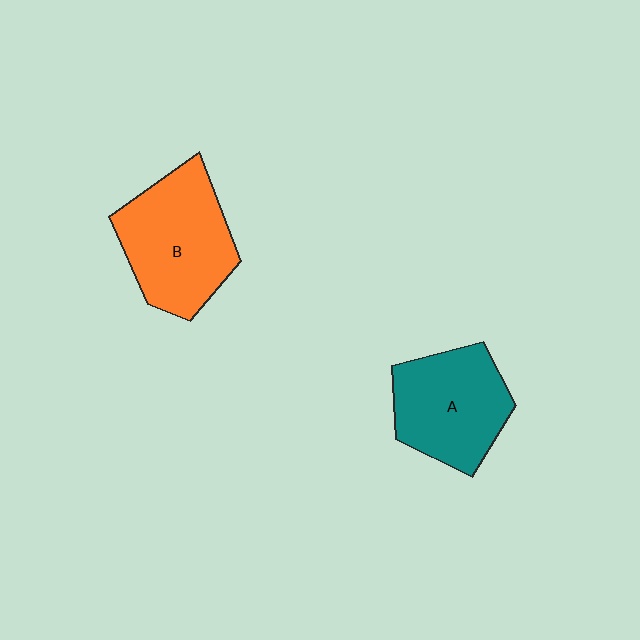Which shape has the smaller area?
Shape A (teal).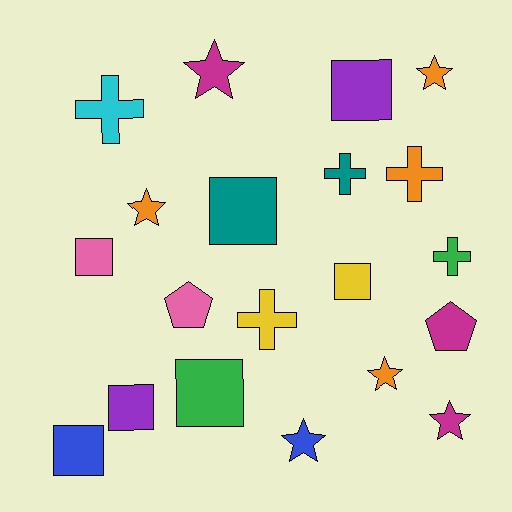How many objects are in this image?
There are 20 objects.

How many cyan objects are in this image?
There is 1 cyan object.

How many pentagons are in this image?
There are 2 pentagons.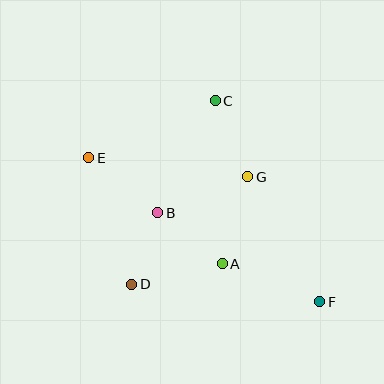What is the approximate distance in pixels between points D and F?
The distance between D and F is approximately 189 pixels.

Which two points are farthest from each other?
Points E and F are farthest from each other.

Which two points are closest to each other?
Points B and D are closest to each other.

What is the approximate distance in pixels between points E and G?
The distance between E and G is approximately 160 pixels.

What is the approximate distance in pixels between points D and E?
The distance between D and E is approximately 133 pixels.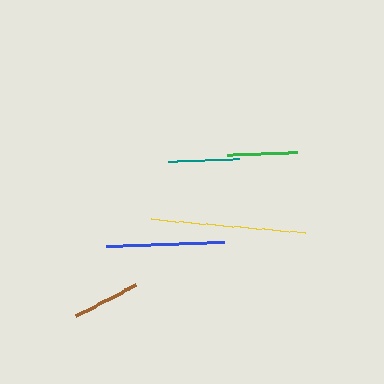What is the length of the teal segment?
The teal segment is approximately 70 pixels long.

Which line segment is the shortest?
The brown line is the shortest at approximately 68 pixels.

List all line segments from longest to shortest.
From longest to shortest: yellow, blue, teal, green, brown.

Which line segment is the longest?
The yellow line is the longest at approximately 154 pixels.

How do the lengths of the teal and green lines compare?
The teal and green lines are approximately the same length.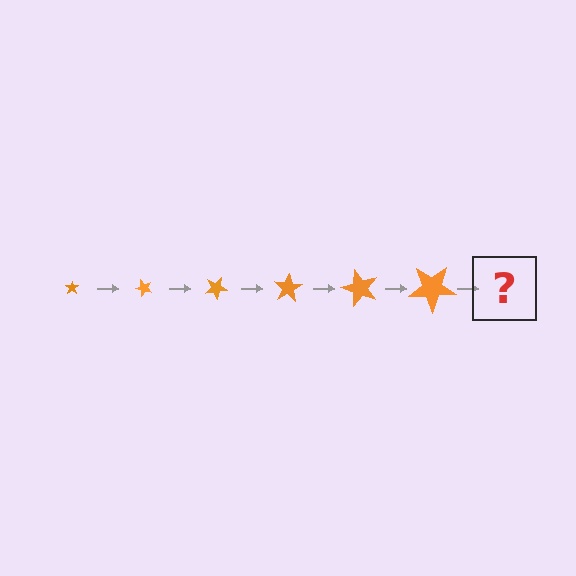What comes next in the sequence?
The next element should be a star, larger than the previous one and rotated 300 degrees from the start.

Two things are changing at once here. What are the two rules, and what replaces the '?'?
The two rules are that the star grows larger each step and it rotates 50 degrees each step. The '?' should be a star, larger than the previous one and rotated 300 degrees from the start.